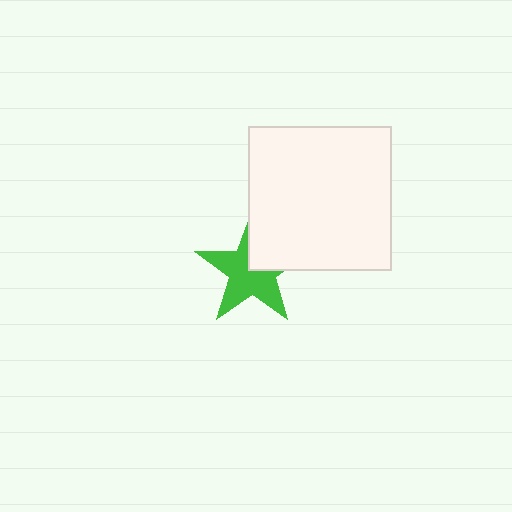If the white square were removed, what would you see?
You would see the complete green star.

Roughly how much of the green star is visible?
Most of it is visible (roughly 66%).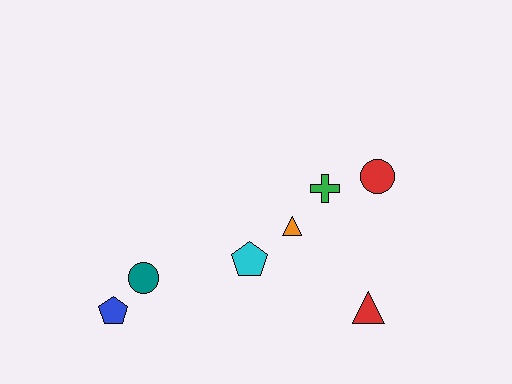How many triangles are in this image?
There are 2 triangles.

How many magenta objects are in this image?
There are no magenta objects.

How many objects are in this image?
There are 7 objects.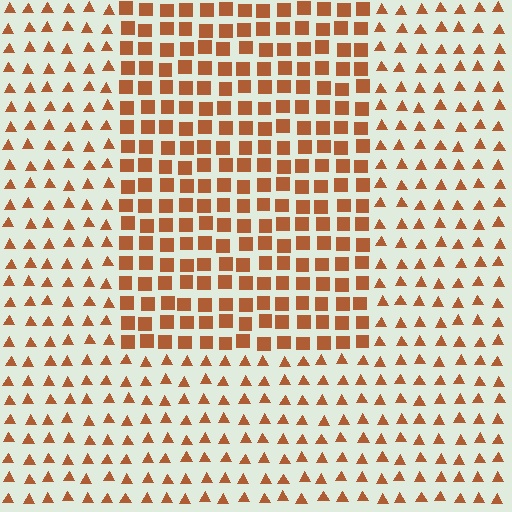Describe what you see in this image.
The image is filled with small brown elements arranged in a uniform grid. A rectangle-shaped region contains squares, while the surrounding area contains triangles. The boundary is defined purely by the change in element shape.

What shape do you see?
I see a rectangle.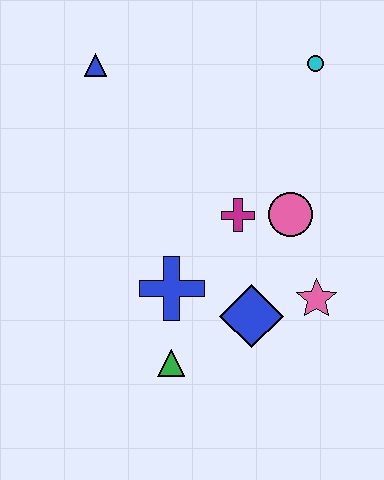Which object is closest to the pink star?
The blue diamond is closest to the pink star.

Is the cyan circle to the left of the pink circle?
No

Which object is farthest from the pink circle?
The blue triangle is farthest from the pink circle.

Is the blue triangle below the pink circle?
No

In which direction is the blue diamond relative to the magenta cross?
The blue diamond is below the magenta cross.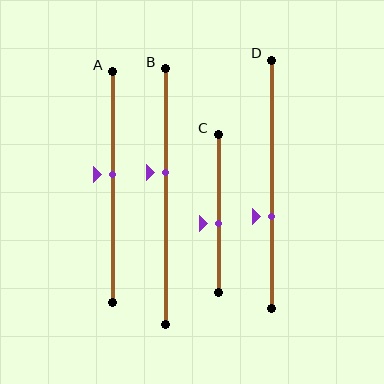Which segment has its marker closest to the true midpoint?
Segment A has its marker closest to the true midpoint.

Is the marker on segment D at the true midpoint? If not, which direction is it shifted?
No, the marker on segment D is shifted downward by about 13% of the segment length.